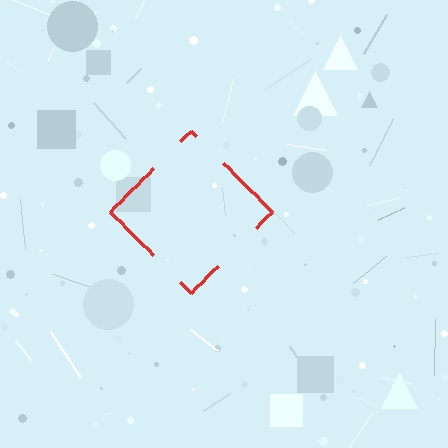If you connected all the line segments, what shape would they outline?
They would outline a diamond.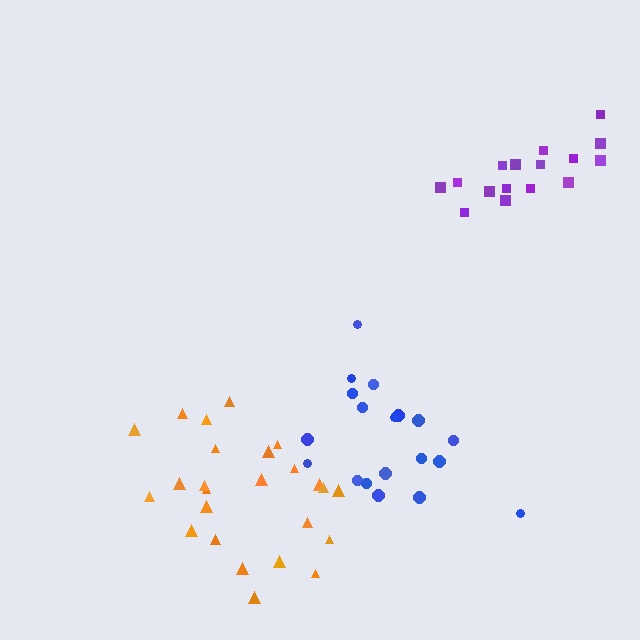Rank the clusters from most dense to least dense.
blue, purple, orange.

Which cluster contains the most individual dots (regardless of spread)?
Orange (25).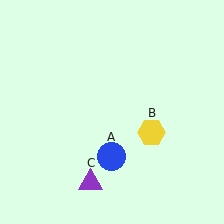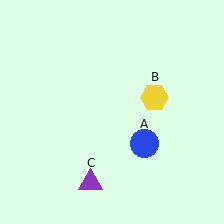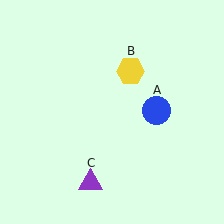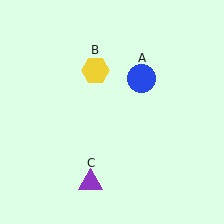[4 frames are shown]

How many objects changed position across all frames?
2 objects changed position: blue circle (object A), yellow hexagon (object B).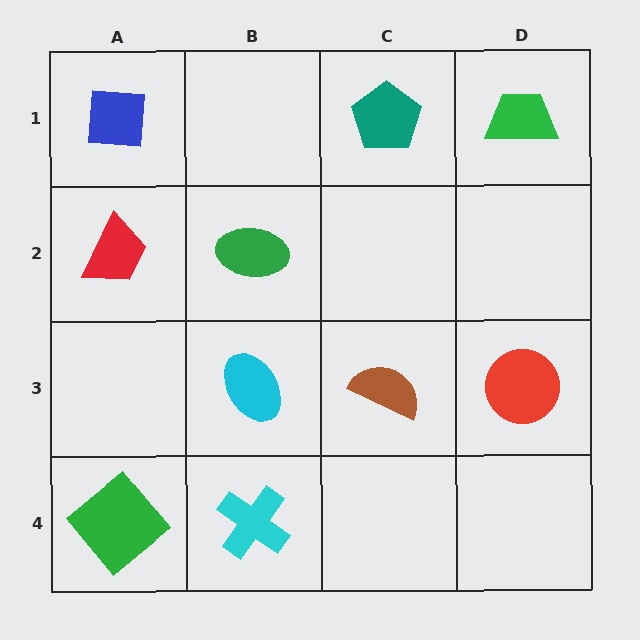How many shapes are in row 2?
2 shapes.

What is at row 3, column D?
A red circle.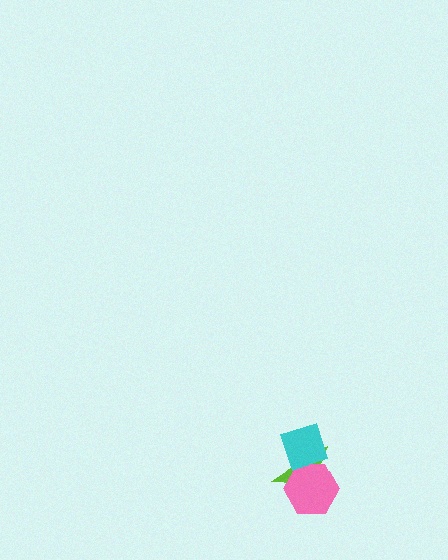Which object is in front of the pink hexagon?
The cyan diamond is in front of the pink hexagon.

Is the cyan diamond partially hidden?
No, no other shape covers it.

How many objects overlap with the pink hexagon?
2 objects overlap with the pink hexagon.